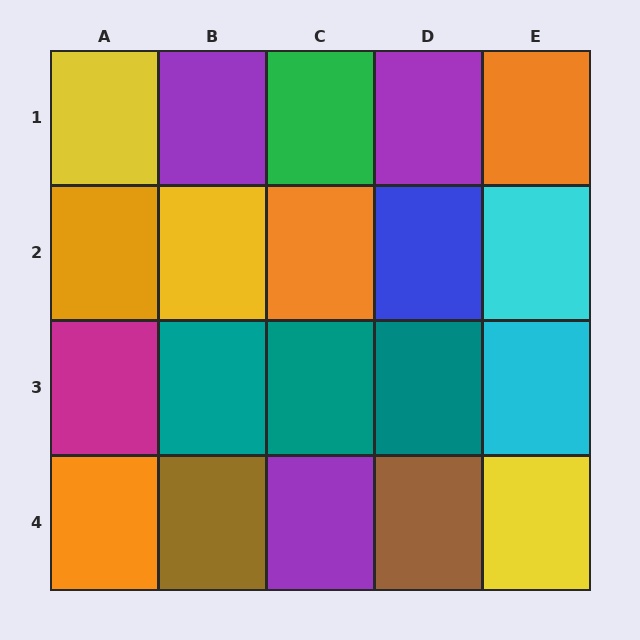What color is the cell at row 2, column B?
Yellow.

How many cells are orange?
4 cells are orange.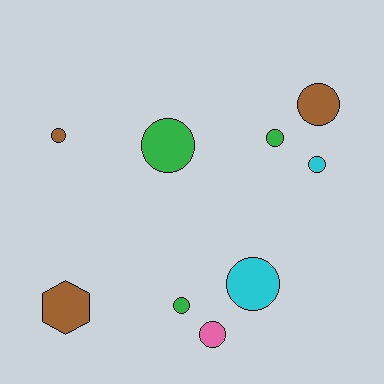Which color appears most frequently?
Green, with 3 objects.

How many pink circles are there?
There is 1 pink circle.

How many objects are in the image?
There are 9 objects.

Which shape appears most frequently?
Circle, with 8 objects.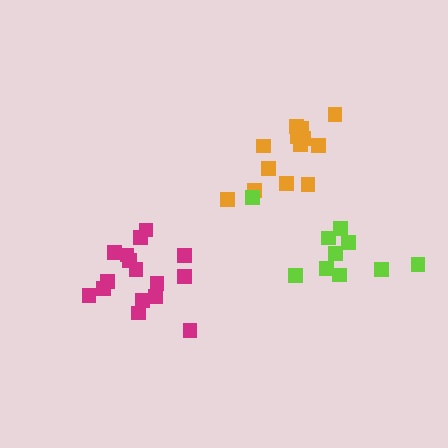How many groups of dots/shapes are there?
There are 3 groups.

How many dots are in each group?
Group 1: 13 dots, Group 2: 10 dots, Group 3: 16 dots (39 total).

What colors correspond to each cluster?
The clusters are colored: orange, lime, magenta.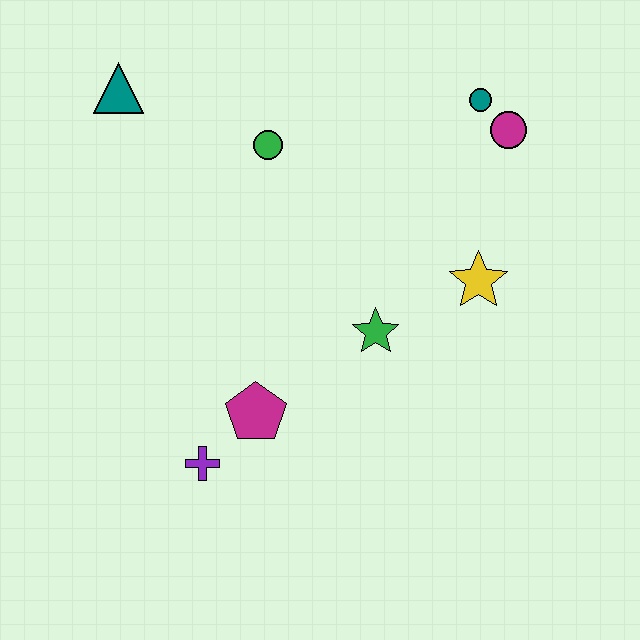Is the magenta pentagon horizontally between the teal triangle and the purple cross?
No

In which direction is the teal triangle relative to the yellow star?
The teal triangle is to the left of the yellow star.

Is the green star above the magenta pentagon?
Yes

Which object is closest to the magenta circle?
The teal circle is closest to the magenta circle.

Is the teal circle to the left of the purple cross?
No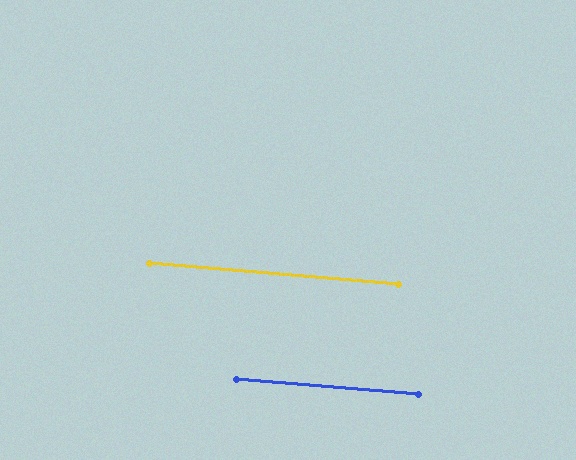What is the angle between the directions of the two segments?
Approximately 0 degrees.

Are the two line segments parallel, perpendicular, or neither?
Parallel — their directions differ by only 0.0°.